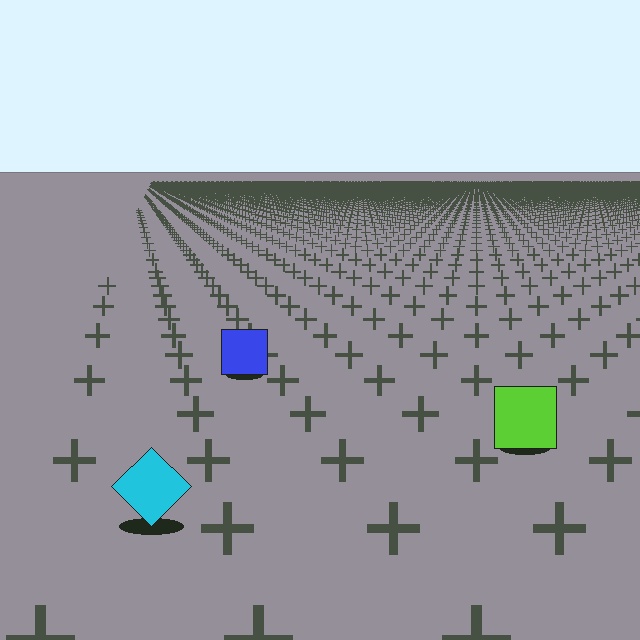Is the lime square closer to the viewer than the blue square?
Yes. The lime square is closer — you can tell from the texture gradient: the ground texture is coarser near it.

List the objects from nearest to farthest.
From nearest to farthest: the cyan diamond, the lime square, the blue square.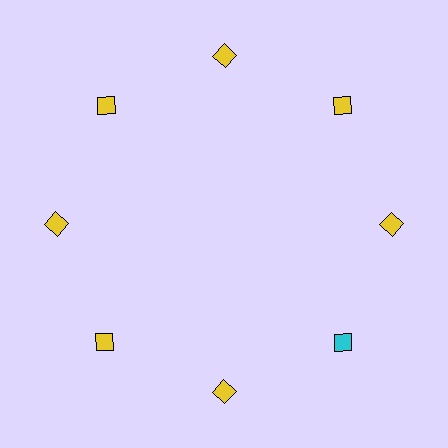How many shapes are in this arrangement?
There are 8 shapes arranged in a ring pattern.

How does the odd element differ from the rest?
It has a different color: cyan instead of yellow.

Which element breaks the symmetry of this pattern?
The cyan square at roughly the 4 o'clock position breaks the symmetry. All other shapes are yellow squares.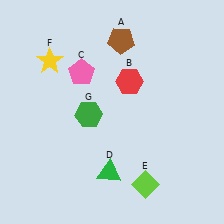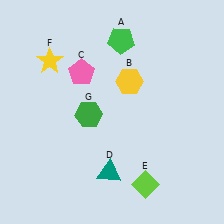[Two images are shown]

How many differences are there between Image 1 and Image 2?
There are 3 differences between the two images.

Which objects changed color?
A changed from brown to green. B changed from red to yellow. D changed from green to teal.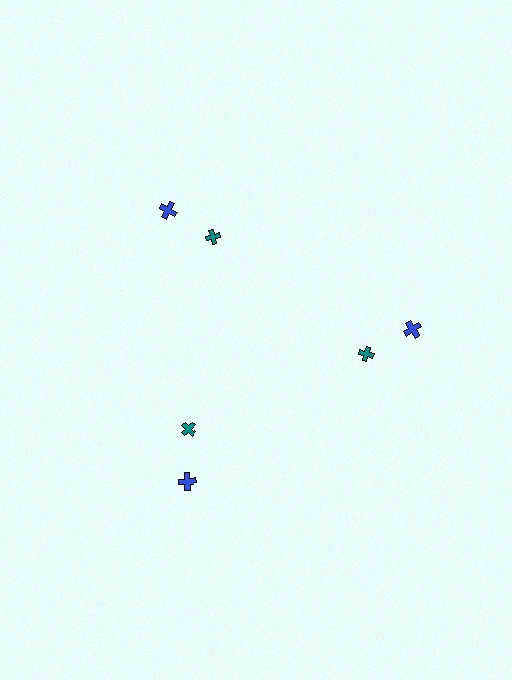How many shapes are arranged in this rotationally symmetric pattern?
There are 6 shapes, arranged in 3 groups of 2.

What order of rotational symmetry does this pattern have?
This pattern has 3-fold rotational symmetry.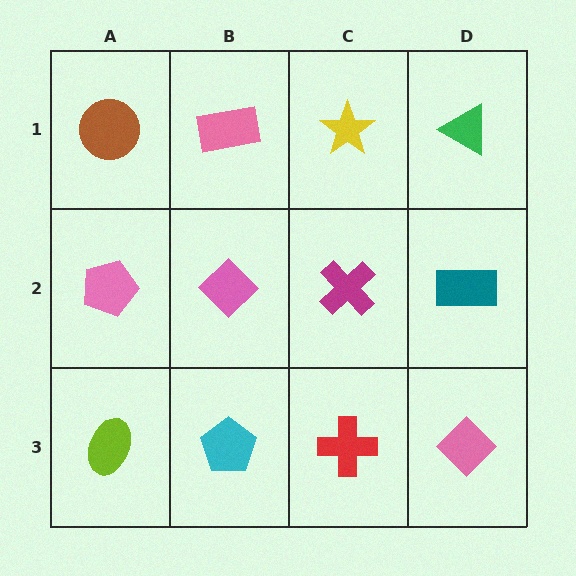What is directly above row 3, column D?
A teal rectangle.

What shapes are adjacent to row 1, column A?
A pink pentagon (row 2, column A), a pink rectangle (row 1, column B).